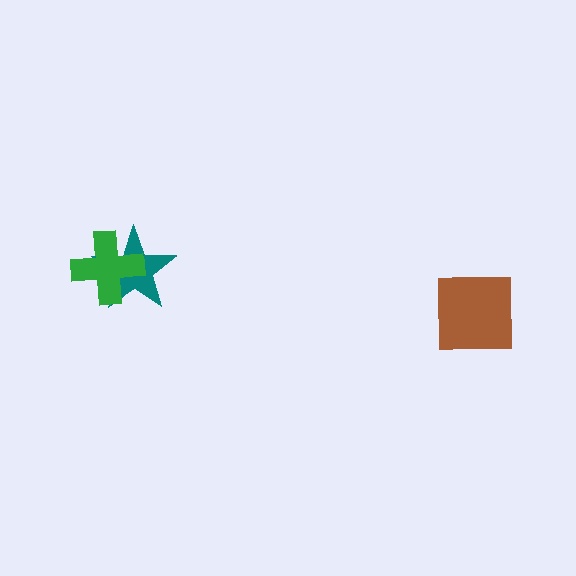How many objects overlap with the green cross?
1 object overlaps with the green cross.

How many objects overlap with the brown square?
0 objects overlap with the brown square.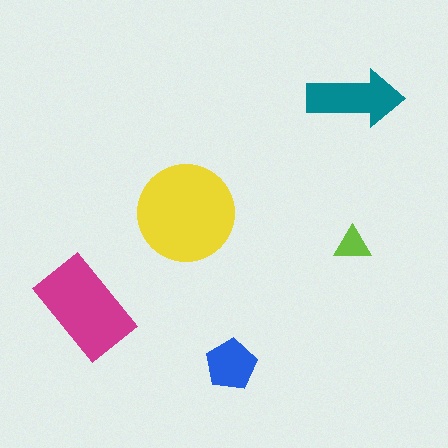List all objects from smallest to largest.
The lime triangle, the blue pentagon, the teal arrow, the magenta rectangle, the yellow circle.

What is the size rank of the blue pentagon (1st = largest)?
4th.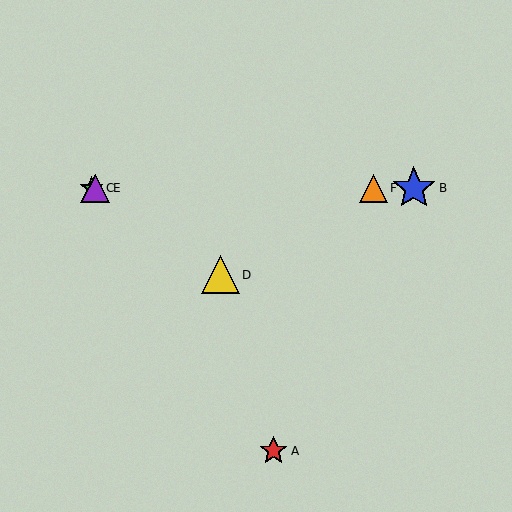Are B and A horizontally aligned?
No, B is at y≈188 and A is at y≈451.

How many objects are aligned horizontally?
4 objects (B, C, E, F) are aligned horizontally.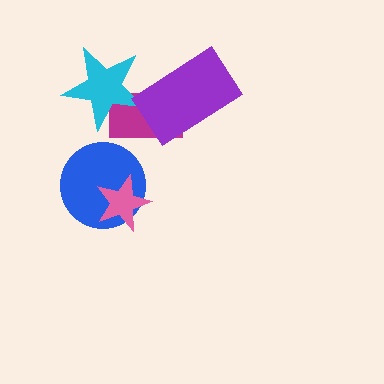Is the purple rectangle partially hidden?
No, no other shape covers it.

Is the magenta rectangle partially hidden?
Yes, it is partially covered by another shape.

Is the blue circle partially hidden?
Yes, it is partially covered by another shape.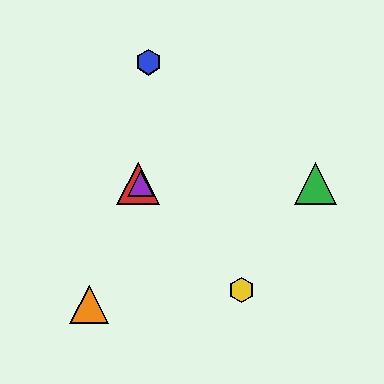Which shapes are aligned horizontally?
The red triangle, the green triangle, the purple triangle are aligned horizontally.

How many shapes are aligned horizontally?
3 shapes (the red triangle, the green triangle, the purple triangle) are aligned horizontally.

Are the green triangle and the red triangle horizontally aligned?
Yes, both are at y≈184.